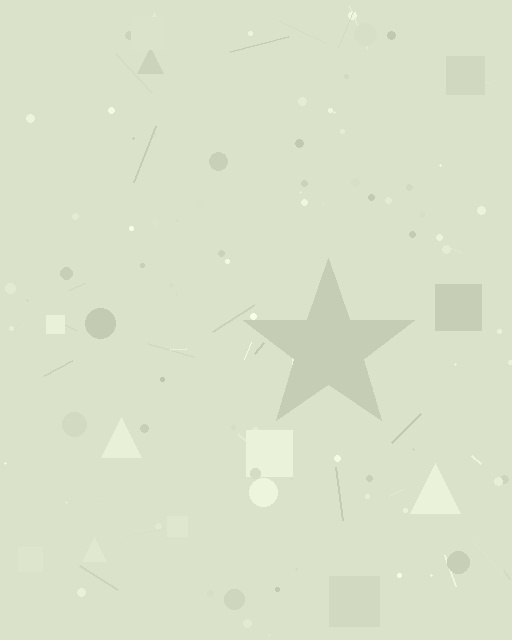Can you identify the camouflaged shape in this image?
The camouflaged shape is a star.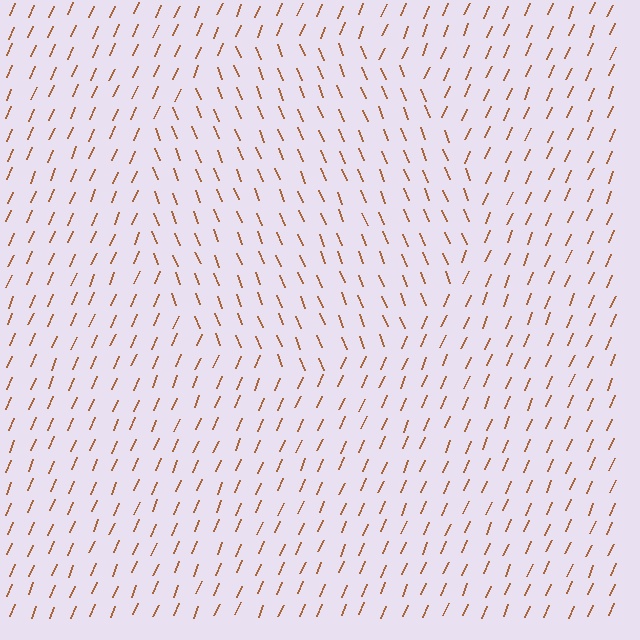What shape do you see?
I see a circle.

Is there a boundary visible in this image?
Yes, there is a texture boundary formed by a change in line orientation.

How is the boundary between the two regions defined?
The boundary is defined purely by a change in line orientation (approximately 45 degrees difference). All lines are the same color and thickness.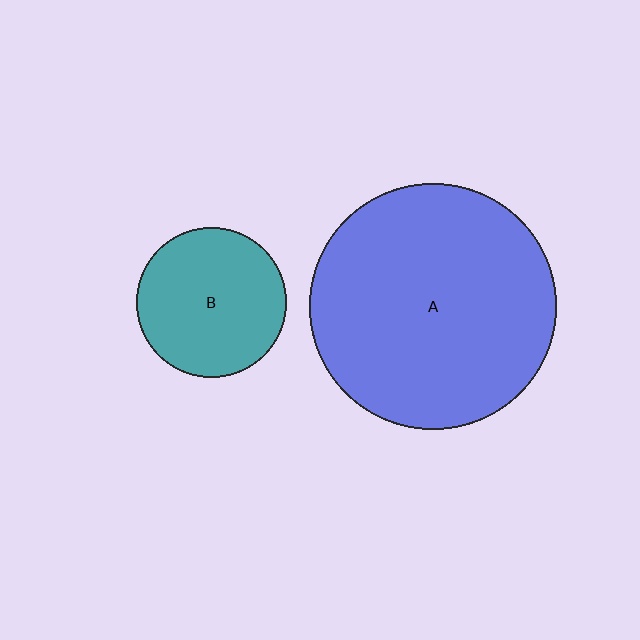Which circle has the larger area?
Circle A (blue).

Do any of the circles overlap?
No, none of the circles overlap.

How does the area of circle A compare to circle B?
Approximately 2.7 times.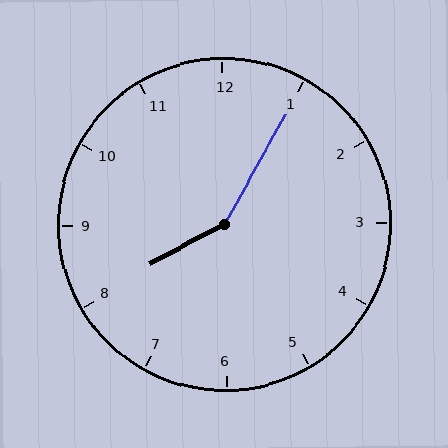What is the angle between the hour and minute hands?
Approximately 148 degrees.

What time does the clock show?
8:05.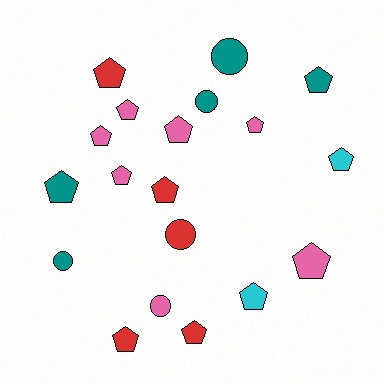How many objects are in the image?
There are 19 objects.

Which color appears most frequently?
Pink, with 7 objects.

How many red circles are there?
There is 1 red circle.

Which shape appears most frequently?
Pentagon, with 14 objects.